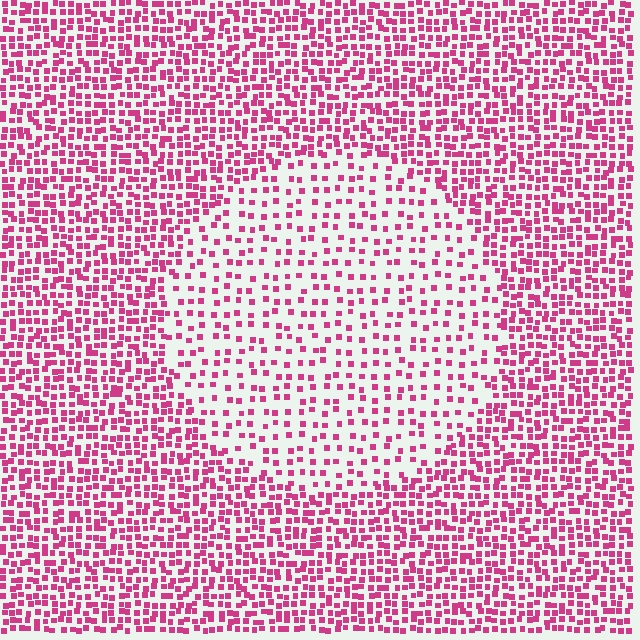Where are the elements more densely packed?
The elements are more densely packed outside the circle boundary.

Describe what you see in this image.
The image contains small magenta elements arranged at two different densities. A circle-shaped region is visible where the elements are less densely packed than the surrounding area.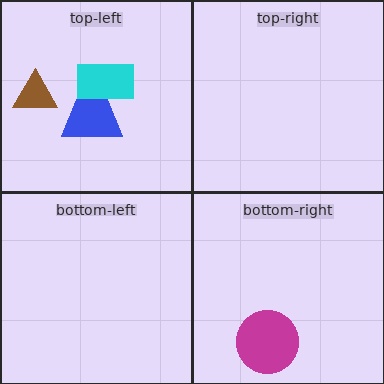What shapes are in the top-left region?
The blue trapezoid, the brown triangle, the cyan rectangle.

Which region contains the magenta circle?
The bottom-right region.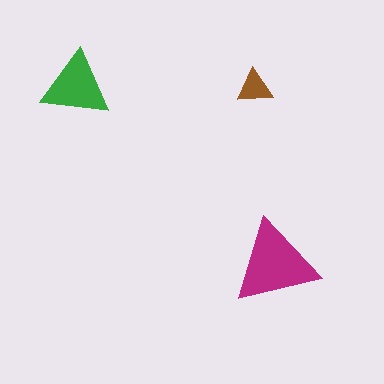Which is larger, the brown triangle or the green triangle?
The green one.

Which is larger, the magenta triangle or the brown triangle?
The magenta one.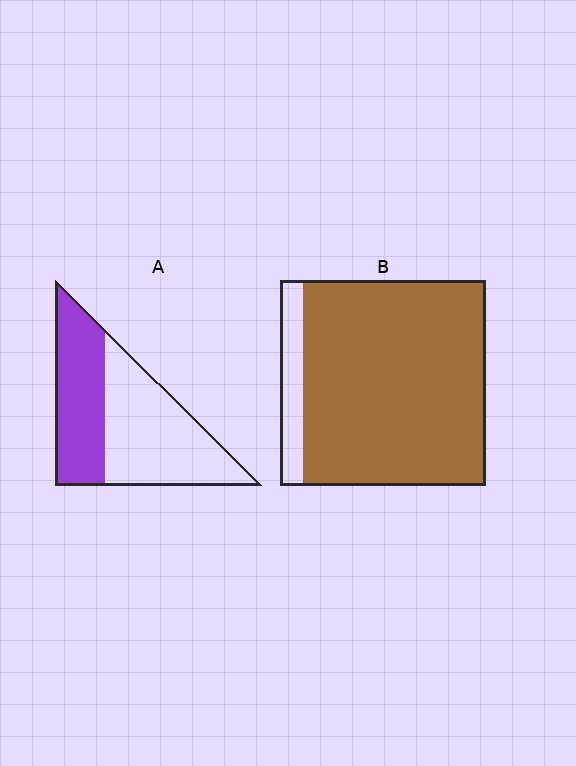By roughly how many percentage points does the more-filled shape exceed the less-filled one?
By roughly 45 percentage points (B over A).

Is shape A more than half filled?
No.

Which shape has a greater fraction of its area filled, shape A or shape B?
Shape B.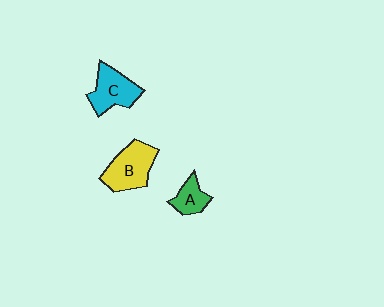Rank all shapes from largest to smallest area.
From largest to smallest: B (yellow), C (cyan), A (green).